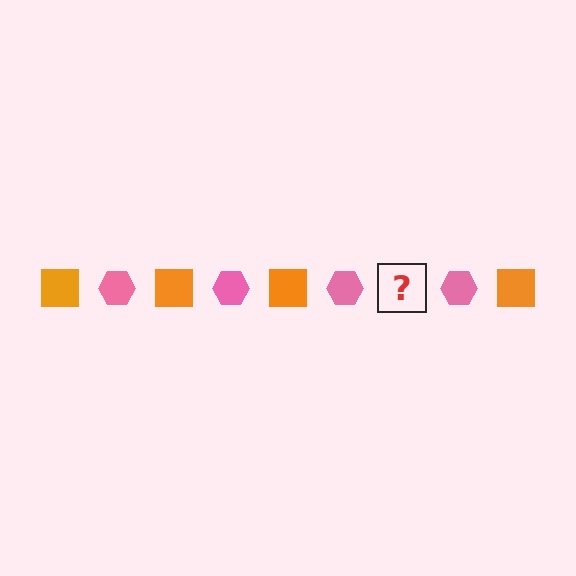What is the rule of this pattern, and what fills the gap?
The rule is that the pattern alternates between orange square and pink hexagon. The gap should be filled with an orange square.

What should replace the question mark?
The question mark should be replaced with an orange square.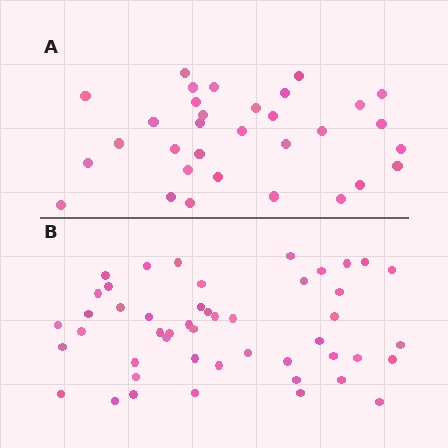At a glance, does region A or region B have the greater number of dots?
Region B (the bottom region) has more dots.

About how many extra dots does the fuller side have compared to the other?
Region B has approximately 15 more dots than region A.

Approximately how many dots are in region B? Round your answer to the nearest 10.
About 50 dots. (The exact count is 48, which rounds to 50.)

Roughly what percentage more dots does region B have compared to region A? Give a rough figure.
About 50% more.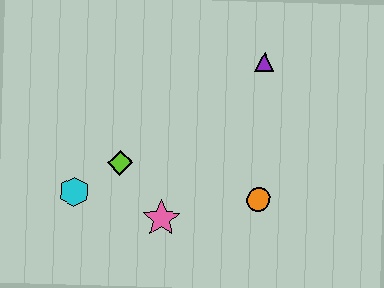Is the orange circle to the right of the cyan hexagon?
Yes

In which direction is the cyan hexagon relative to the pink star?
The cyan hexagon is to the left of the pink star.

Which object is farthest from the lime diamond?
The purple triangle is farthest from the lime diamond.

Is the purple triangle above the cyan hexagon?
Yes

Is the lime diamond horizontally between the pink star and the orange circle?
No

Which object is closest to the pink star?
The lime diamond is closest to the pink star.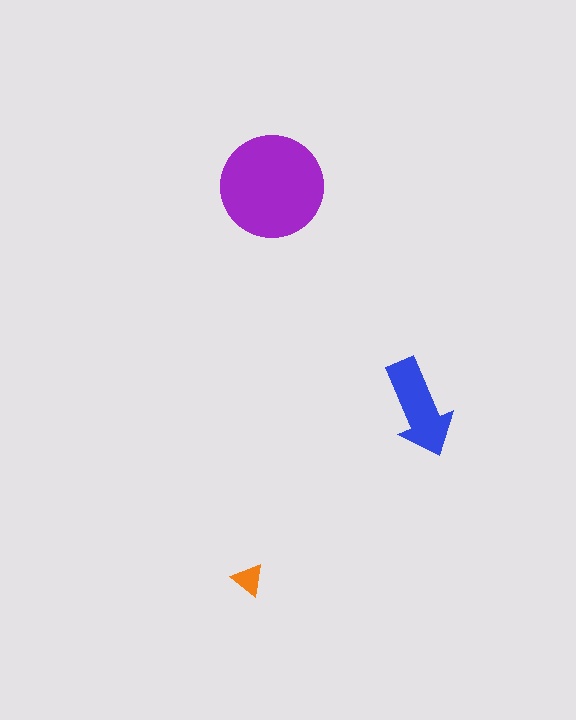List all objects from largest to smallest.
The purple circle, the blue arrow, the orange triangle.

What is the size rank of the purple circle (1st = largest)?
1st.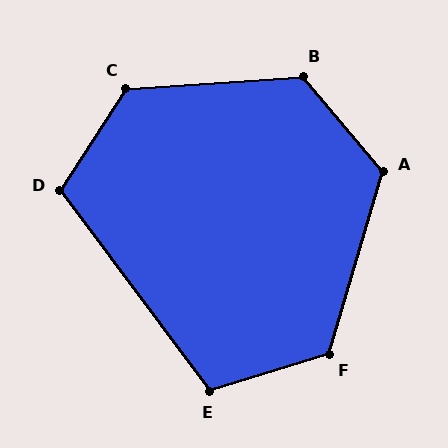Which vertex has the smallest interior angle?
E, at approximately 110 degrees.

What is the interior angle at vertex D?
Approximately 110 degrees (obtuse).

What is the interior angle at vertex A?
Approximately 124 degrees (obtuse).